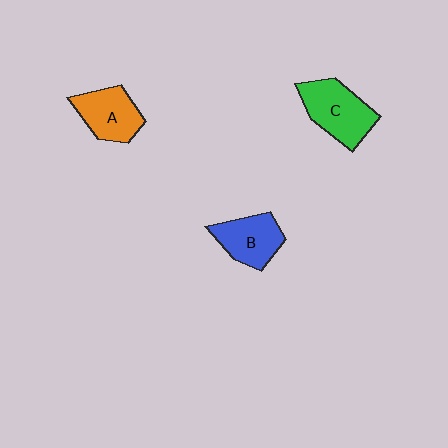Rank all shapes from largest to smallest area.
From largest to smallest: C (green), B (blue), A (orange).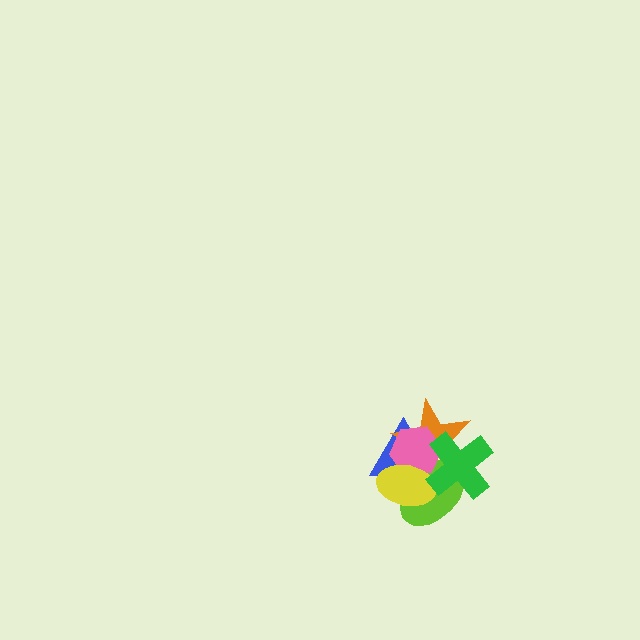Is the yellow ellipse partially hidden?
Yes, it is partially covered by another shape.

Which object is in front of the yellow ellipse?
The green cross is in front of the yellow ellipse.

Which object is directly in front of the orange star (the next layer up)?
The pink hexagon is directly in front of the orange star.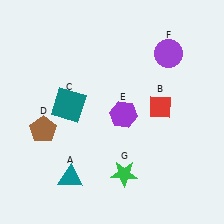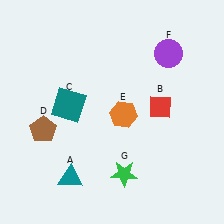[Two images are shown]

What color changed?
The hexagon (E) changed from purple in Image 1 to orange in Image 2.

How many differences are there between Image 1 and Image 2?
There is 1 difference between the two images.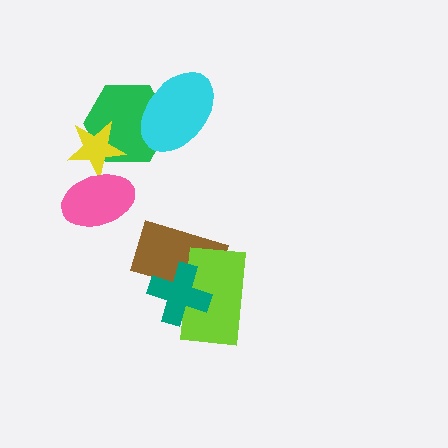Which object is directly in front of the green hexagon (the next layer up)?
The yellow star is directly in front of the green hexagon.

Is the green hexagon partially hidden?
Yes, it is partially covered by another shape.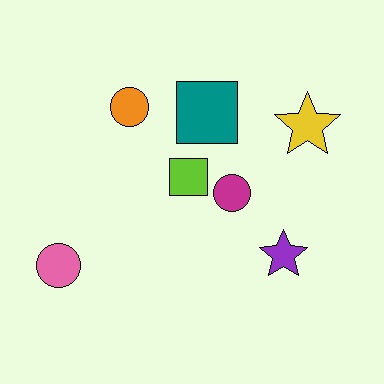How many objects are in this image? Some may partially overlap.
There are 7 objects.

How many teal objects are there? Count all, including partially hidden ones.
There is 1 teal object.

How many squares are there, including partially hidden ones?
There are 2 squares.